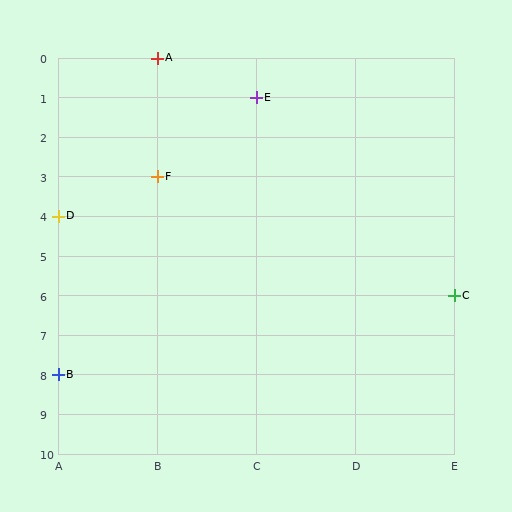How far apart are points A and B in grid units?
Points A and B are 1 column and 8 rows apart (about 8.1 grid units diagonally).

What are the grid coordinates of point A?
Point A is at grid coordinates (B, 0).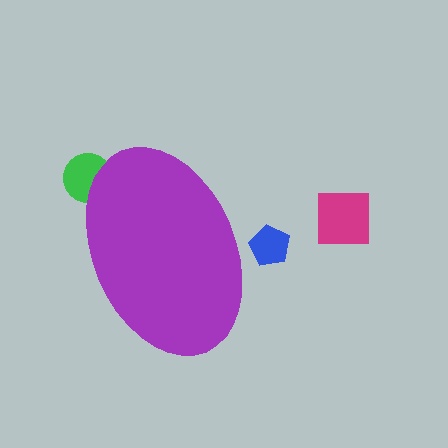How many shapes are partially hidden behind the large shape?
2 shapes are partially hidden.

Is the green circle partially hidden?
Yes, the green circle is partially hidden behind the purple ellipse.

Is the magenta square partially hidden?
No, the magenta square is fully visible.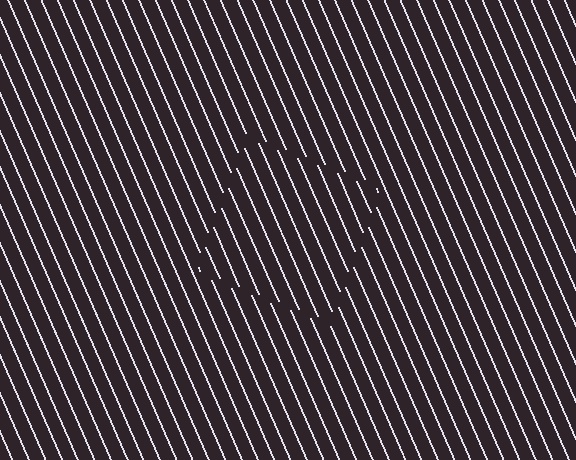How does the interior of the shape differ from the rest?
The interior of the shape contains the same grating, shifted by half a period — the contour is defined by the phase discontinuity where line-ends from the inner and outer gratings abut.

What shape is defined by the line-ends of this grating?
An illusory square. The interior of the shape contains the same grating, shifted by half a period — the contour is defined by the phase discontinuity where line-ends from the inner and outer gratings abut.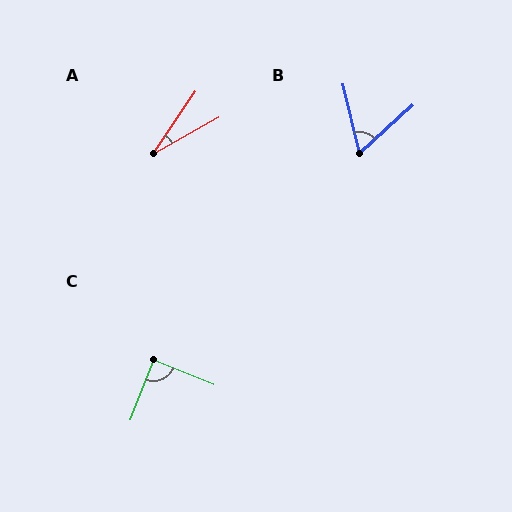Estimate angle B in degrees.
Approximately 61 degrees.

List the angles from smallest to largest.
A (26°), B (61°), C (89°).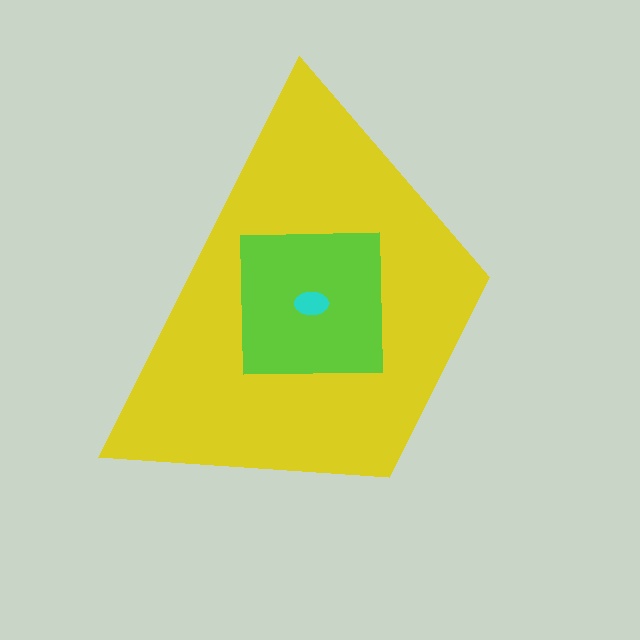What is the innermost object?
The cyan ellipse.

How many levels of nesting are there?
3.